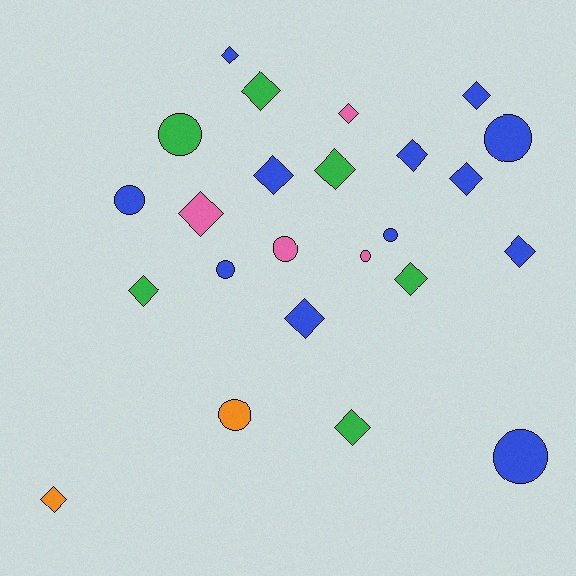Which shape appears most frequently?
Diamond, with 15 objects.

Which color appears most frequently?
Blue, with 12 objects.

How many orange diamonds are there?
There is 1 orange diamond.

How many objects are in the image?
There are 24 objects.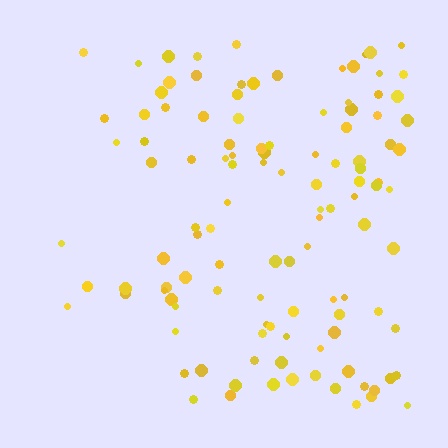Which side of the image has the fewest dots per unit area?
The left.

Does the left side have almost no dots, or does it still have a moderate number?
Still a moderate number, just noticeably fewer than the right.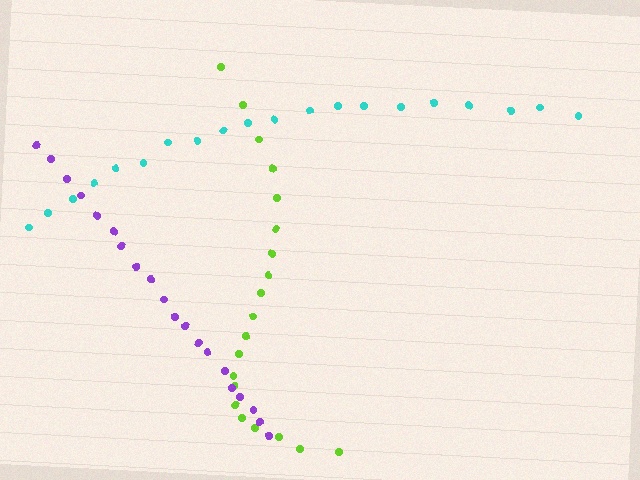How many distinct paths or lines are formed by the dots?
There are 3 distinct paths.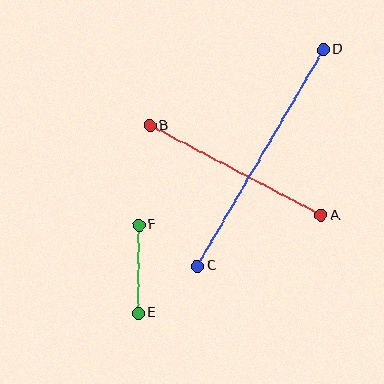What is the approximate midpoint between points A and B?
The midpoint is at approximately (235, 171) pixels.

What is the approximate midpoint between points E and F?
The midpoint is at approximately (138, 269) pixels.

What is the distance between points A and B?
The distance is approximately 193 pixels.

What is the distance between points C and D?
The distance is approximately 251 pixels.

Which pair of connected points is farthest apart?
Points C and D are farthest apart.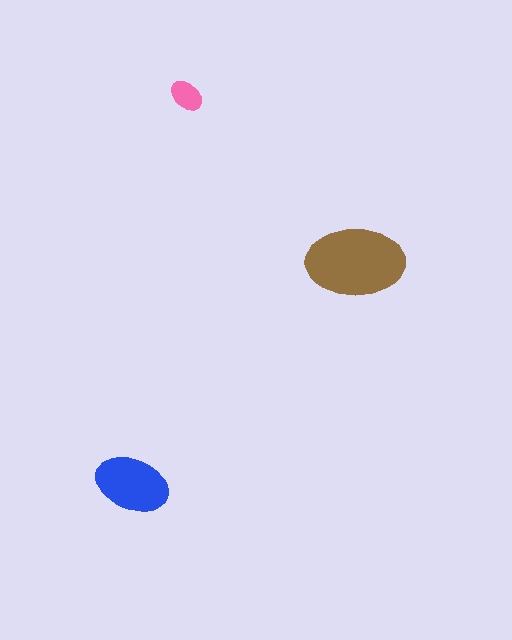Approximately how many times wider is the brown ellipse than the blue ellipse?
About 1.5 times wider.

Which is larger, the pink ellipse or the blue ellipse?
The blue one.